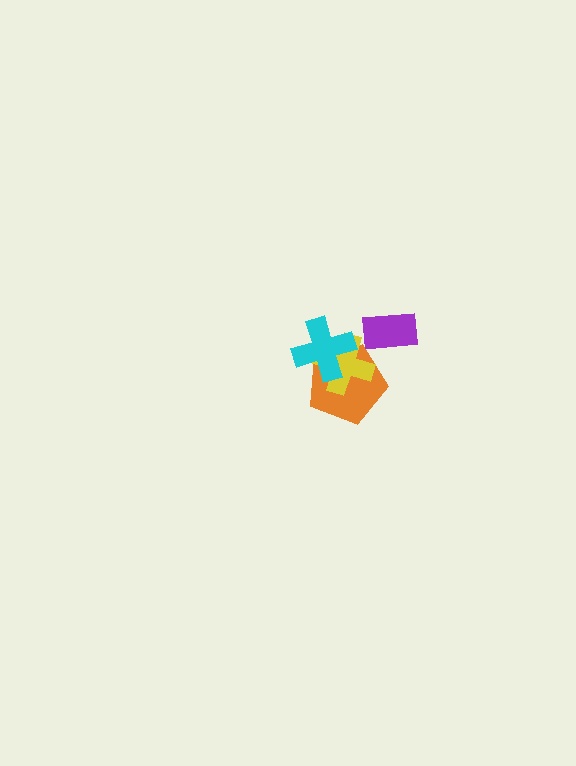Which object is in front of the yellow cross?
The cyan cross is in front of the yellow cross.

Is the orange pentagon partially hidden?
Yes, it is partially covered by another shape.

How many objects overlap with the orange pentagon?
2 objects overlap with the orange pentagon.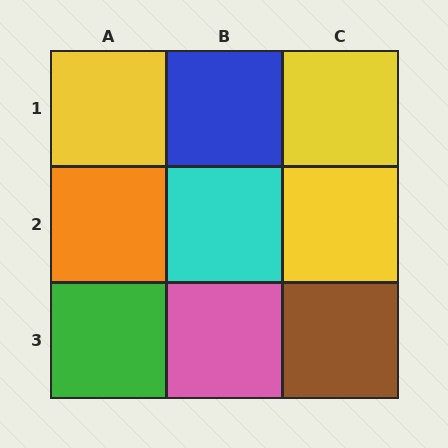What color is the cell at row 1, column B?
Blue.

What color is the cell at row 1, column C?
Yellow.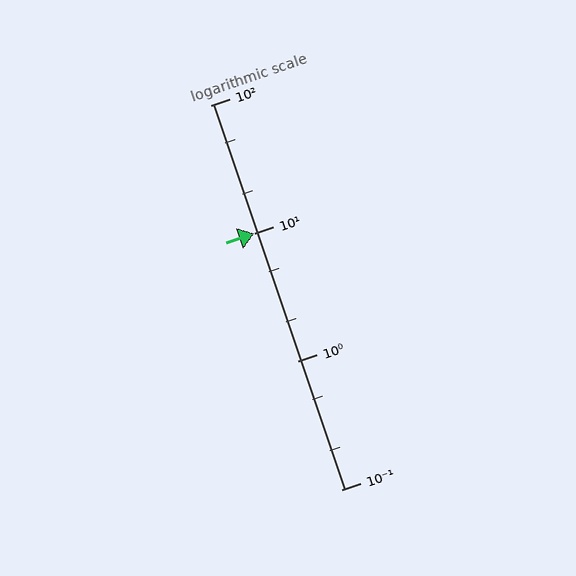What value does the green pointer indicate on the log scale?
The pointer indicates approximately 10.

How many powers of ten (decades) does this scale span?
The scale spans 3 decades, from 0.1 to 100.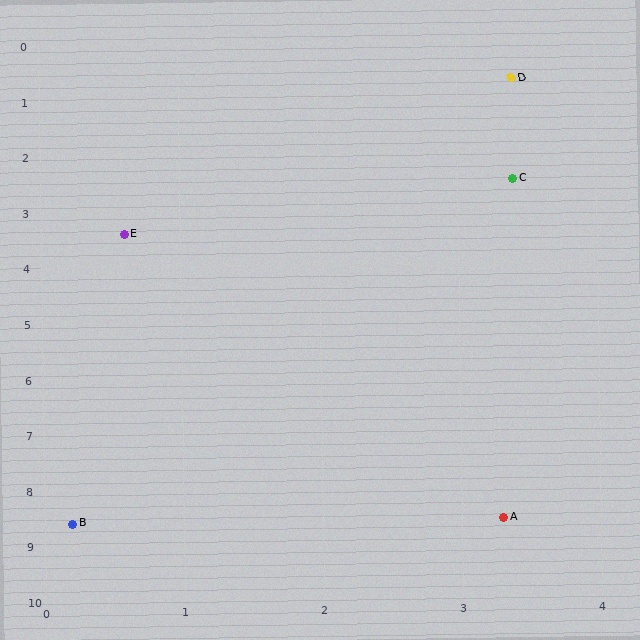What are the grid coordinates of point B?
Point B is at approximately (0.2, 8.6).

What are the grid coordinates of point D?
Point D is at approximately (3.4, 0.7).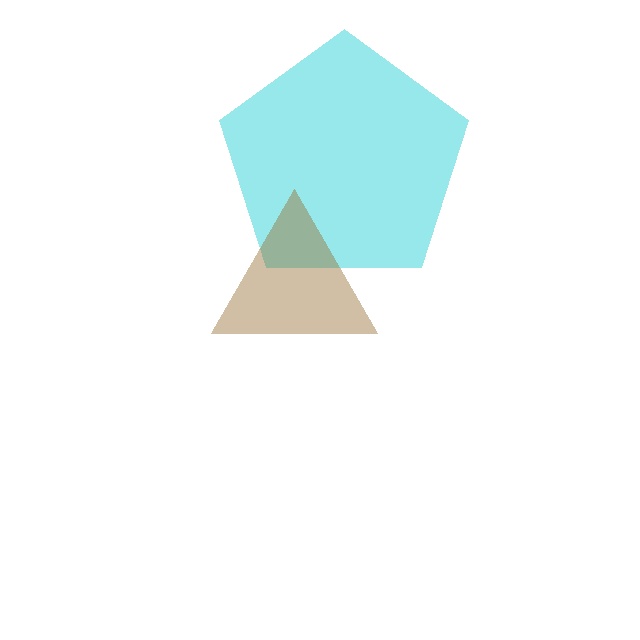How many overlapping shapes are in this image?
There are 2 overlapping shapes in the image.